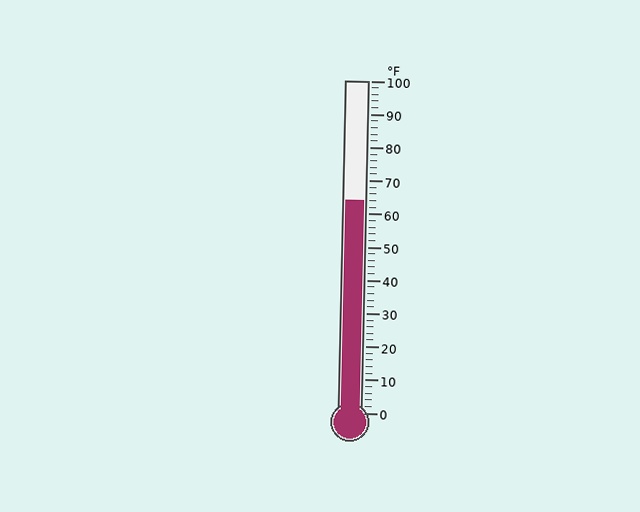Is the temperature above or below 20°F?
The temperature is above 20°F.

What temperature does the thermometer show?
The thermometer shows approximately 64°F.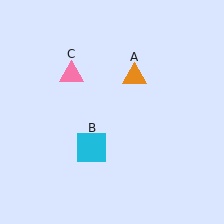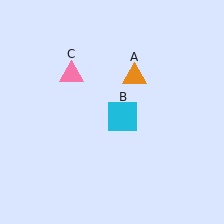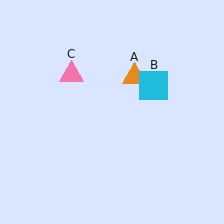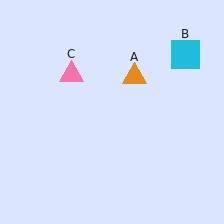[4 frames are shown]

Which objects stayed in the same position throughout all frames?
Orange triangle (object A) and pink triangle (object C) remained stationary.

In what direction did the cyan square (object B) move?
The cyan square (object B) moved up and to the right.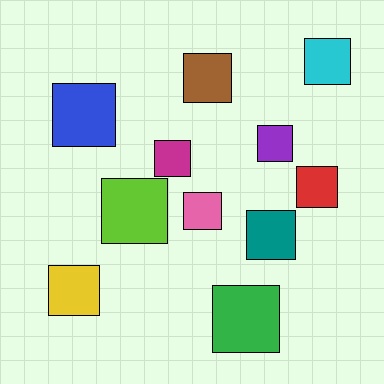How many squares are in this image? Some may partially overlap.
There are 11 squares.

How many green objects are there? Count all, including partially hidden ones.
There is 1 green object.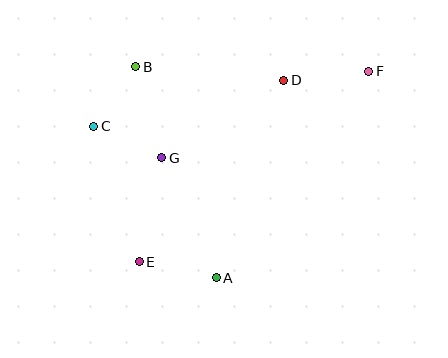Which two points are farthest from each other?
Points E and F are farthest from each other.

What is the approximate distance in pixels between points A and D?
The distance between A and D is approximately 209 pixels.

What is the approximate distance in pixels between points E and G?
The distance between E and G is approximately 106 pixels.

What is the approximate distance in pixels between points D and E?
The distance between D and E is approximately 232 pixels.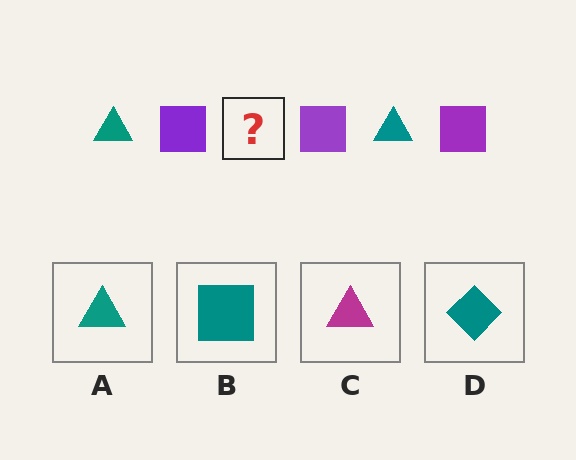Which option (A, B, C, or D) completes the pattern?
A.